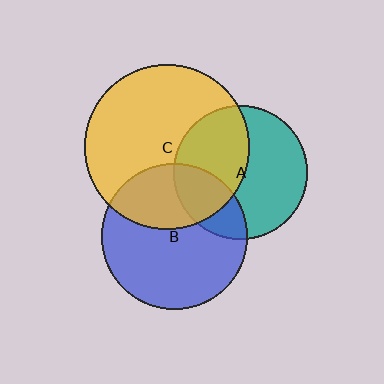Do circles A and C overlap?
Yes.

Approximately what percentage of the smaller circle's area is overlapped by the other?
Approximately 45%.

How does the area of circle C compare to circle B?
Approximately 1.3 times.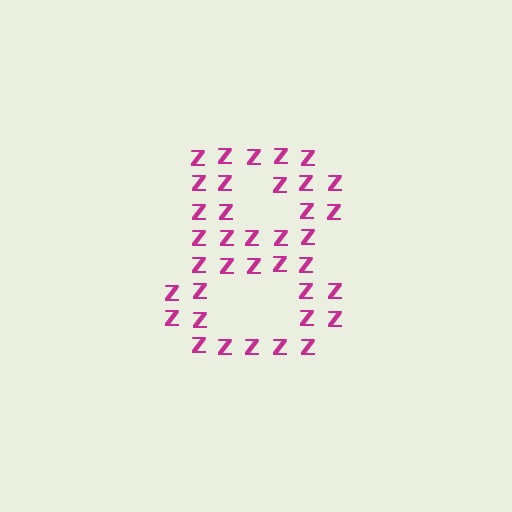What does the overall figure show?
The overall figure shows the digit 8.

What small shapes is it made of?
It is made of small letter Z's.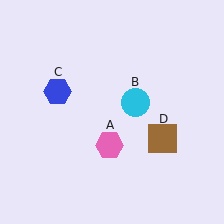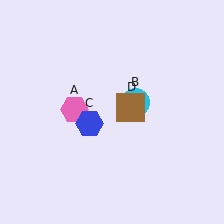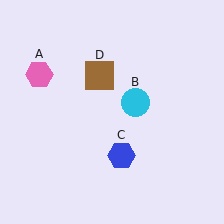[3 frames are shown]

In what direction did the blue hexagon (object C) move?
The blue hexagon (object C) moved down and to the right.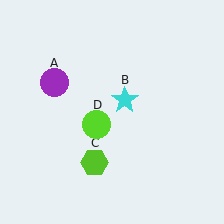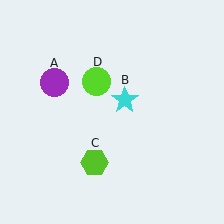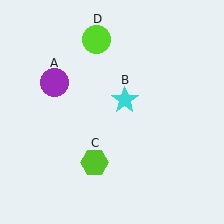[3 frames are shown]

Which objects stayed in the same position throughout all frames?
Purple circle (object A) and cyan star (object B) and lime hexagon (object C) remained stationary.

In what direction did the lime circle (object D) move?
The lime circle (object D) moved up.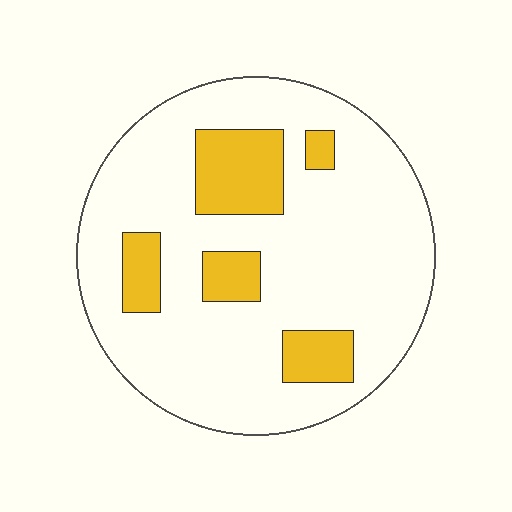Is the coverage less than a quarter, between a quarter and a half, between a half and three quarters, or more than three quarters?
Less than a quarter.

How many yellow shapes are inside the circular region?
5.